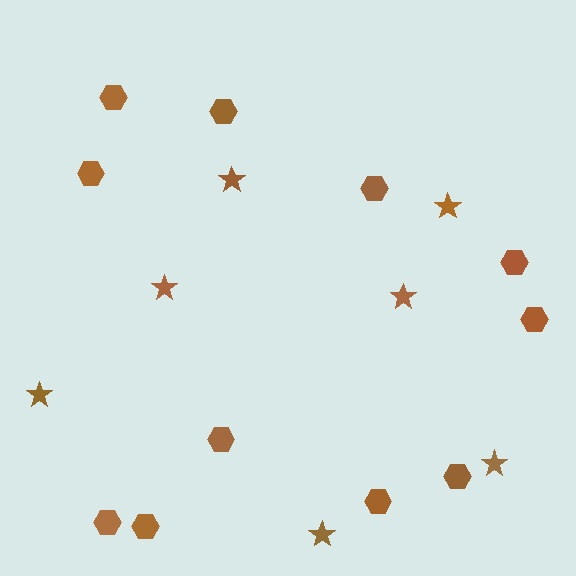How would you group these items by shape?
There are 2 groups: one group of hexagons (11) and one group of stars (7).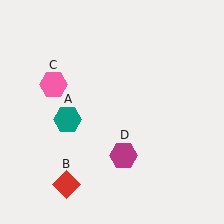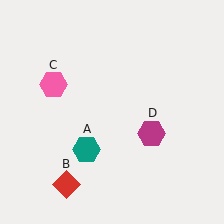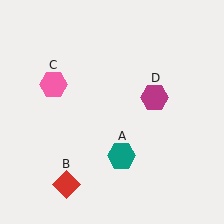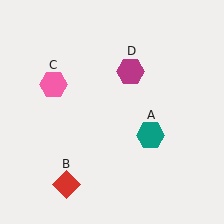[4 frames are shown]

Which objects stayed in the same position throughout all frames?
Red diamond (object B) and pink hexagon (object C) remained stationary.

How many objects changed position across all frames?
2 objects changed position: teal hexagon (object A), magenta hexagon (object D).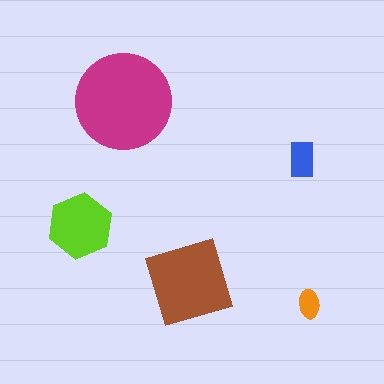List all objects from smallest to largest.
The orange ellipse, the blue rectangle, the lime hexagon, the brown diamond, the magenta circle.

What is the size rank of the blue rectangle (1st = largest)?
4th.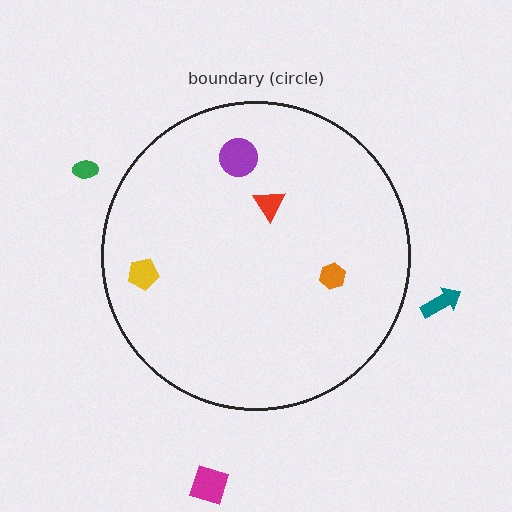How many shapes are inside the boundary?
4 inside, 3 outside.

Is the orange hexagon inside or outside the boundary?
Inside.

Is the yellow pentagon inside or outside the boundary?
Inside.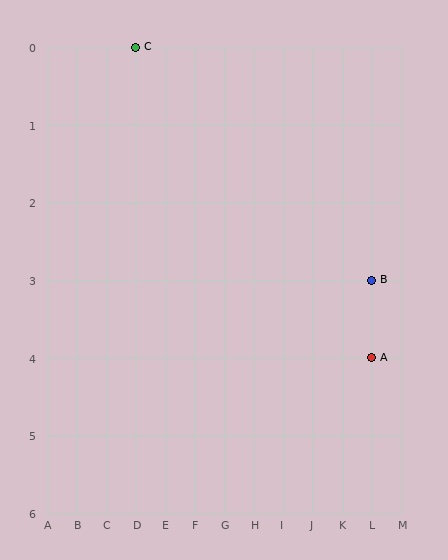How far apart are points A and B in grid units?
Points A and B are 1 row apart.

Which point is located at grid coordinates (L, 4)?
Point A is at (L, 4).